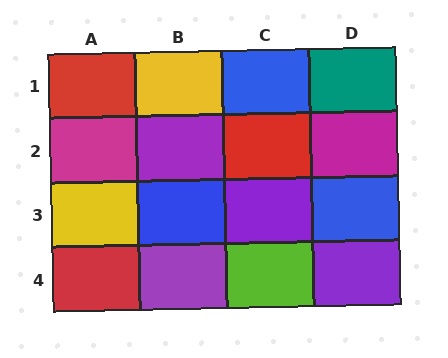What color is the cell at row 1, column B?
Yellow.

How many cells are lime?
1 cell is lime.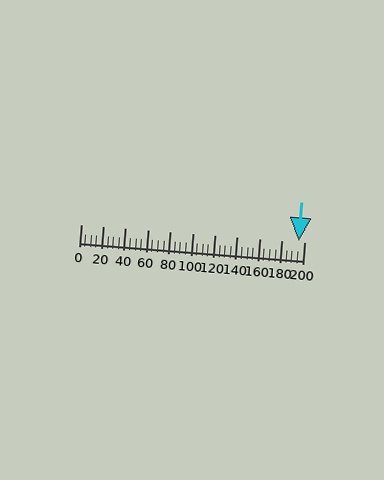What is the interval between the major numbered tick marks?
The major tick marks are spaced 20 units apart.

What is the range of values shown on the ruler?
The ruler shows values from 0 to 200.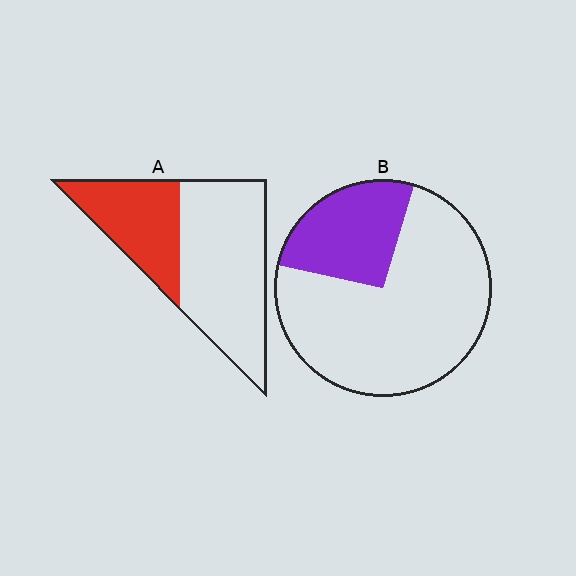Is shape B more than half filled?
No.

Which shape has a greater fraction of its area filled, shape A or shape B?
Shape A.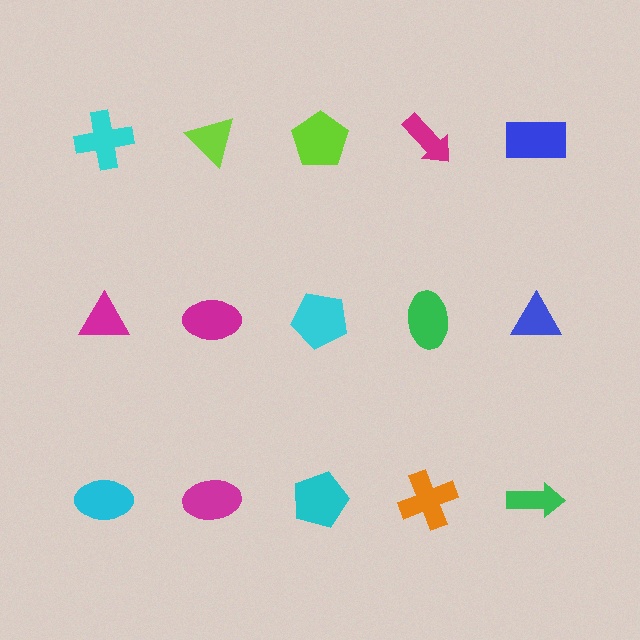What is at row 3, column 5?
A green arrow.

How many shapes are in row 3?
5 shapes.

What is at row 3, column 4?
An orange cross.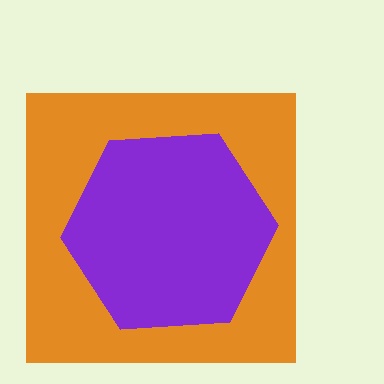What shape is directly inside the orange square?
The purple hexagon.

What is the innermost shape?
The purple hexagon.